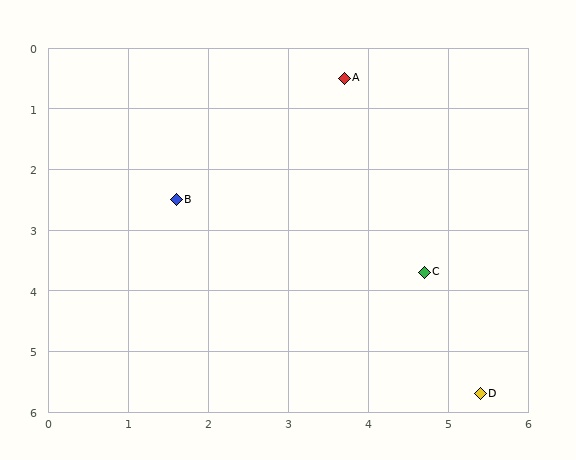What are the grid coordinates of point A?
Point A is at approximately (3.7, 0.5).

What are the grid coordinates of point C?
Point C is at approximately (4.7, 3.7).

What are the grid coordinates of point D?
Point D is at approximately (5.4, 5.7).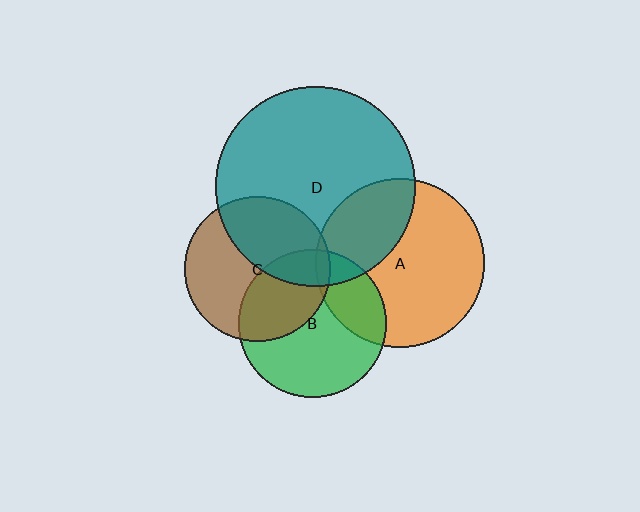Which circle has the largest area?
Circle D (teal).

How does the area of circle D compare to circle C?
Approximately 1.9 times.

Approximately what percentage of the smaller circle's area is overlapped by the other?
Approximately 15%.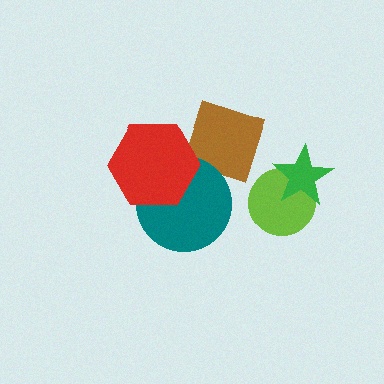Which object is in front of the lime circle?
The green star is in front of the lime circle.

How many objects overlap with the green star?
1 object overlaps with the green star.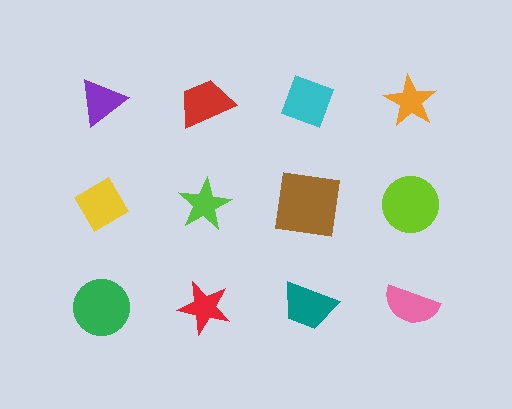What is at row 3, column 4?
A pink semicircle.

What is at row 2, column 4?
A lime circle.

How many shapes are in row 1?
4 shapes.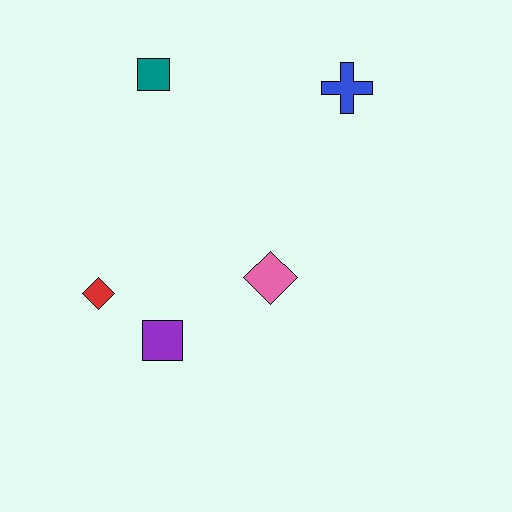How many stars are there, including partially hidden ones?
There are no stars.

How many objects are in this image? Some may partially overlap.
There are 5 objects.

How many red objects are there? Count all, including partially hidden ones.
There is 1 red object.